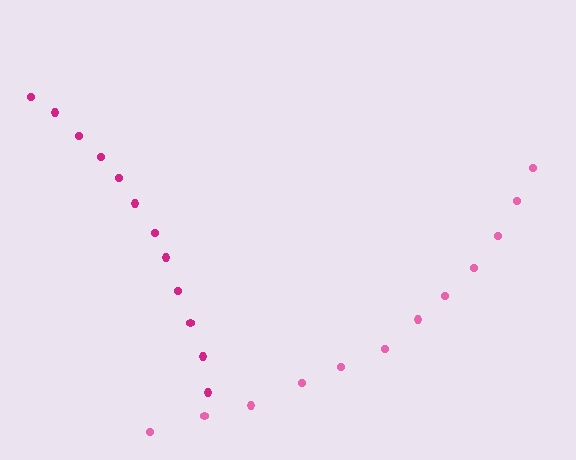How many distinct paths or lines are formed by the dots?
There are 2 distinct paths.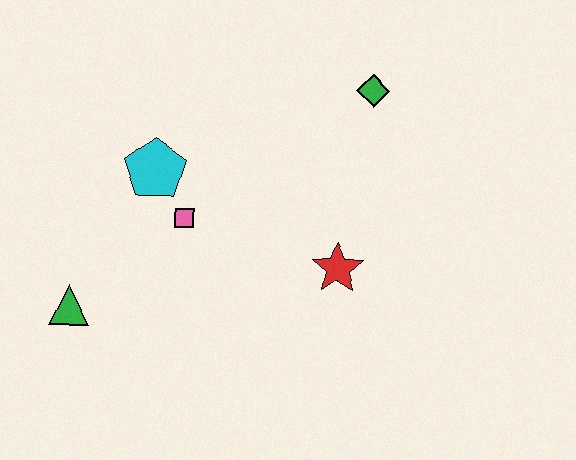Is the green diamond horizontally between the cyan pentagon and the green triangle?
No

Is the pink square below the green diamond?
Yes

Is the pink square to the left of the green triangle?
No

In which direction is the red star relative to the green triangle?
The red star is to the right of the green triangle.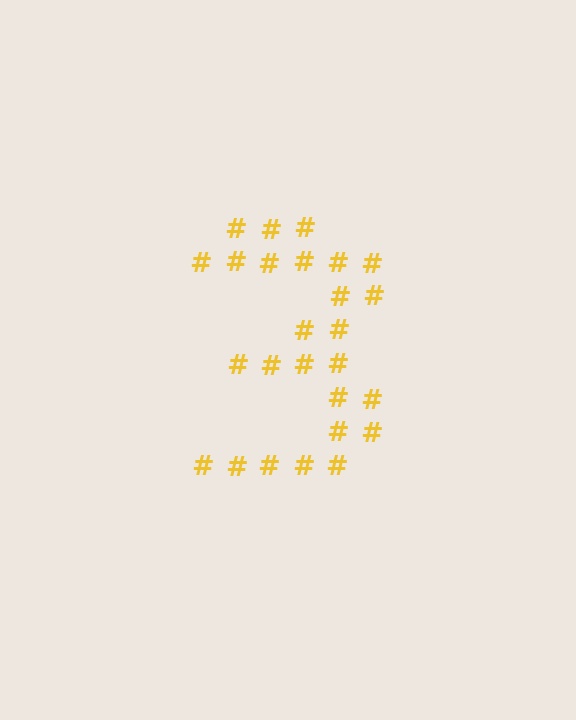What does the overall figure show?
The overall figure shows the digit 3.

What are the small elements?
The small elements are hash symbols.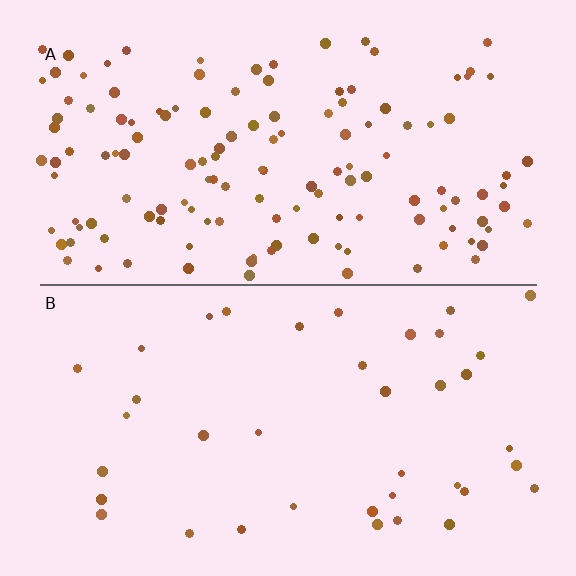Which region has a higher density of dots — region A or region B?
A (the top).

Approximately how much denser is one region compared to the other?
Approximately 3.6× — region A over region B.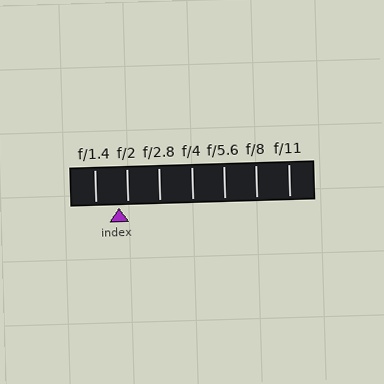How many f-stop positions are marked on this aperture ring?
There are 7 f-stop positions marked.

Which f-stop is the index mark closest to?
The index mark is closest to f/2.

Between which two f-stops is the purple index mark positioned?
The index mark is between f/1.4 and f/2.